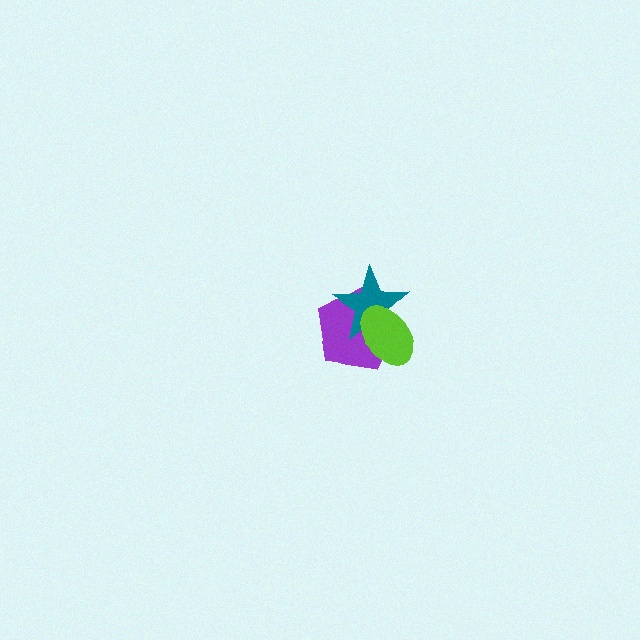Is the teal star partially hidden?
Yes, it is partially covered by another shape.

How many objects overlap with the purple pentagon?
2 objects overlap with the purple pentagon.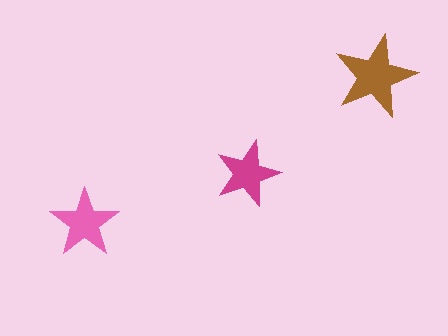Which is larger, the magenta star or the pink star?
The pink one.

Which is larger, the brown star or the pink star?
The brown one.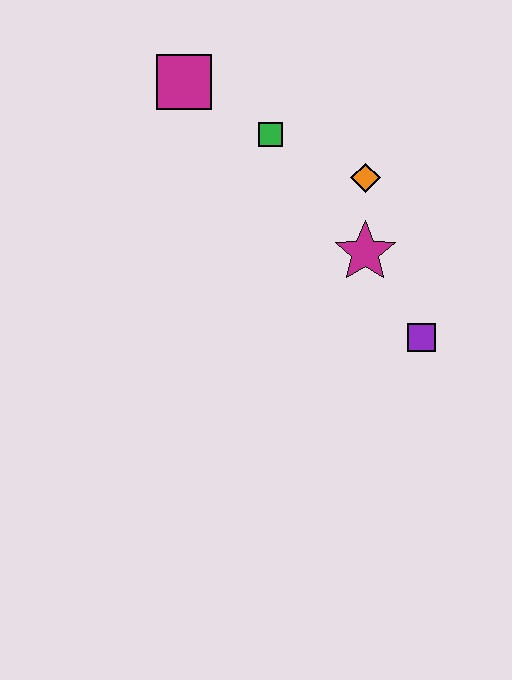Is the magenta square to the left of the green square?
Yes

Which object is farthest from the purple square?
The magenta square is farthest from the purple square.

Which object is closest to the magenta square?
The green square is closest to the magenta square.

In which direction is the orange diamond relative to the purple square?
The orange diamond is above the purple square.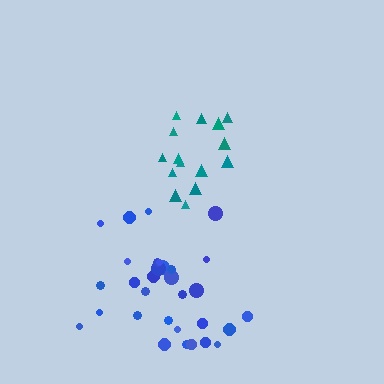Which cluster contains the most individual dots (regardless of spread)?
Blue (31).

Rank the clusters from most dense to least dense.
blue, teal.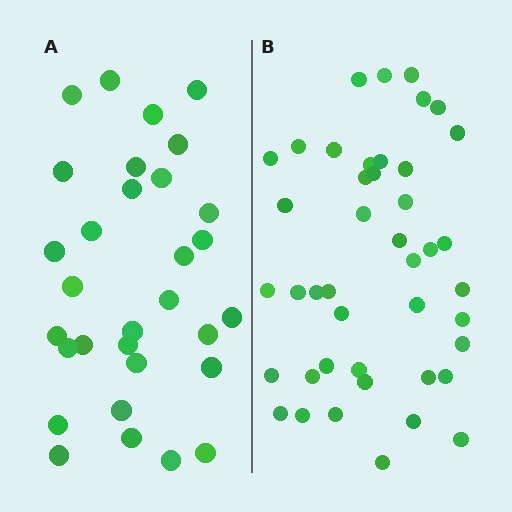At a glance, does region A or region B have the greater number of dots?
Region B (the right region) has more dots.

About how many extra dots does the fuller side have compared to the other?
Region B has roughly 12 or so more dots than region A.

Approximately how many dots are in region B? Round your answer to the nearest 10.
About 40 dots. (The exact count is 43, which rounds to 40.)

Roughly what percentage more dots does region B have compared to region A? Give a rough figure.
About 40% more.